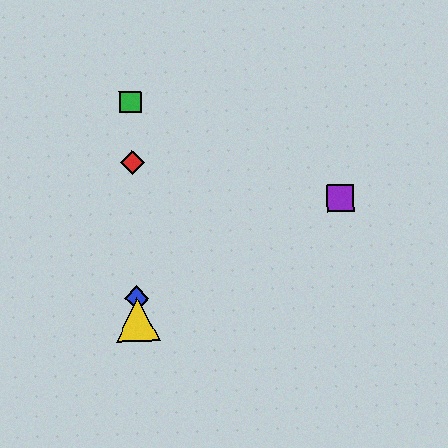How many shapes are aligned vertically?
4 shapes (the red diamond, the blue diamond, the green square, the yellow triangle) are aligned vertically.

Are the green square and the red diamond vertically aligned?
Yes, both are at x≈130.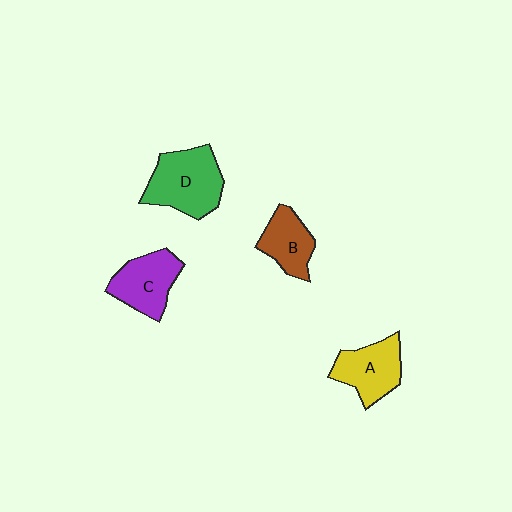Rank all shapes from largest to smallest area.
From largest to smallest: D (green), C (purple), A (yellow), B (brown).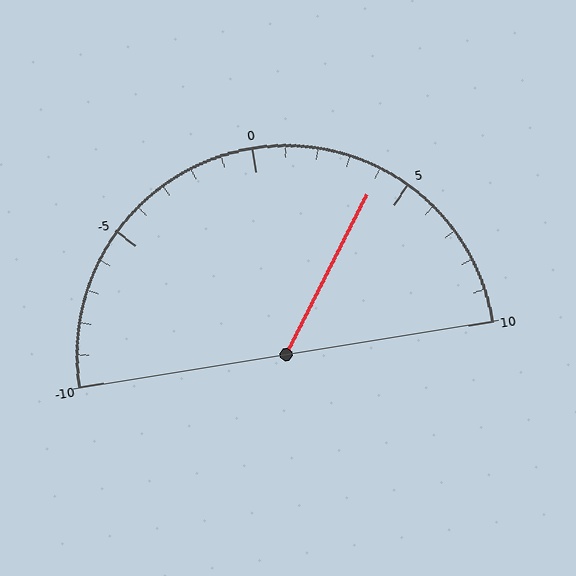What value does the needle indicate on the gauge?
The needle indicates approximately 4.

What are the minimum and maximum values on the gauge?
The gauge ranges from -10 to 10.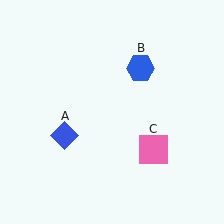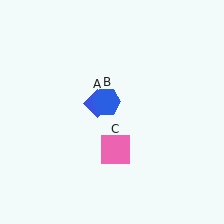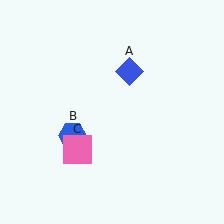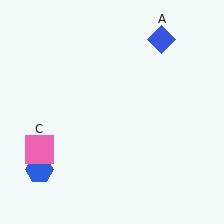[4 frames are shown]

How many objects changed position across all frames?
3 objects changed position: blue diamond (object A), blue hexagon (object B), pink square (object C).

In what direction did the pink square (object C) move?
The pink square (object C) moved left.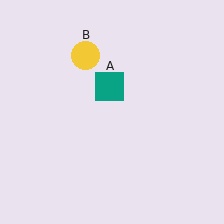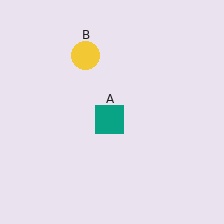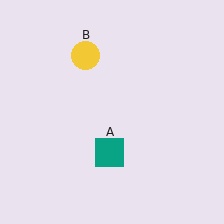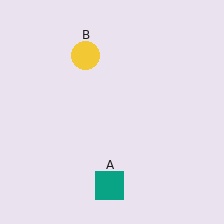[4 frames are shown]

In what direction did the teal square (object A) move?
The teal square (object A) moved down.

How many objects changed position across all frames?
1 object changed position: teal square (object A).